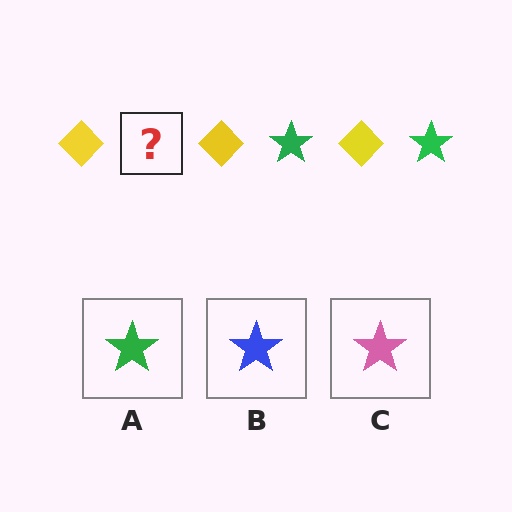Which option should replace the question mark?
Option A.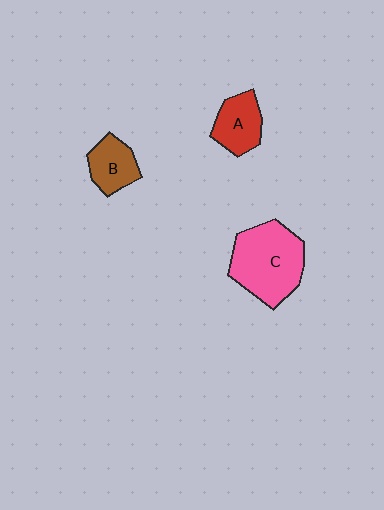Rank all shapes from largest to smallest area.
From largest to smallest: C (pink), A (red), B (brown).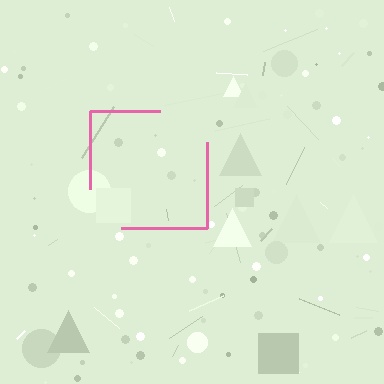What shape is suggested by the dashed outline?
The dashed outline suggests a square.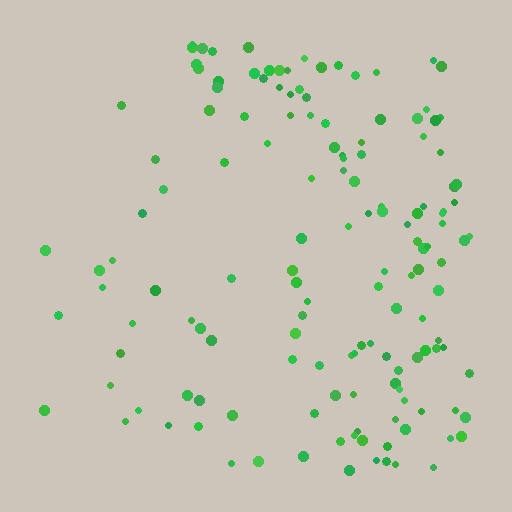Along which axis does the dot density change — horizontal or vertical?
Horizontal.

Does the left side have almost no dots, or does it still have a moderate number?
Still a moderate number, just noticeably fewer than the right.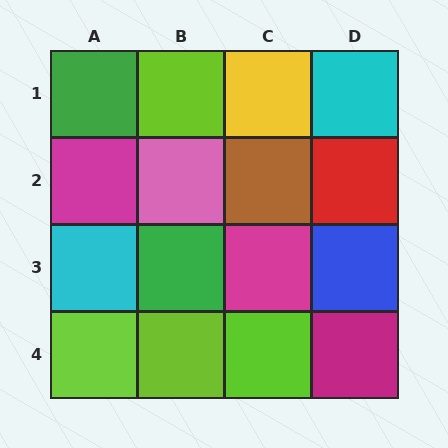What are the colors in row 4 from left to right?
Lime, lime, lime, magenta.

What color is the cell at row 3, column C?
Magenta.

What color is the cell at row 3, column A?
Cyan.